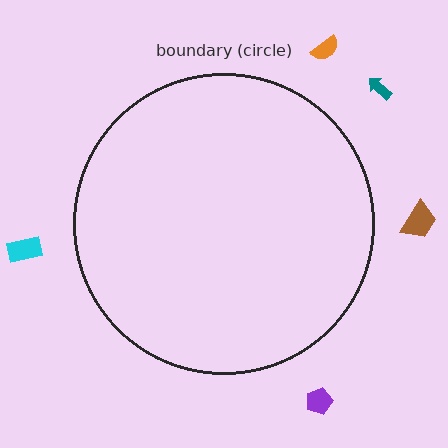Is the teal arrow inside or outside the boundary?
Outside.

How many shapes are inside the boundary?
0 inside, 5 outside.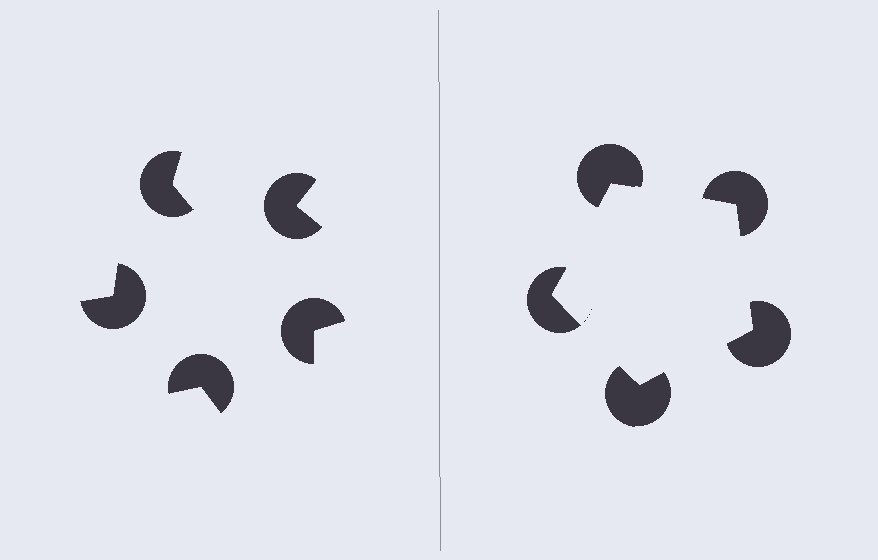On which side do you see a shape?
An illusory pentagon appears on the right side. On the left side the wedge cuts are rotated, so no coherent shape forms.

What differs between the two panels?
The pac-man discs are positioned identically on both sides; only the wedge orientations differ. On the right they align to a pentagon; on the left they are misaligned.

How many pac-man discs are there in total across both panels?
10 — 5 on each side.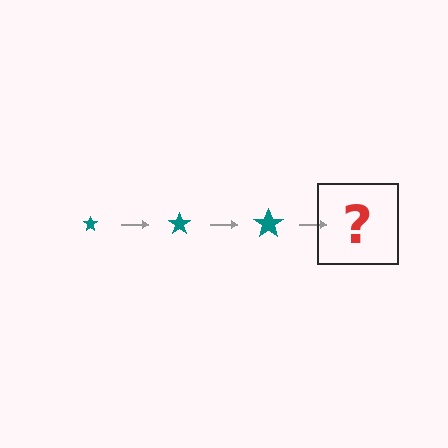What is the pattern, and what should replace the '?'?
The pattern is that the star gets progressively larger each step. The '?' should be a teal star, larger than the previous one.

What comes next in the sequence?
The next element should be a teal star, larger than the previous one.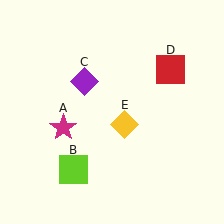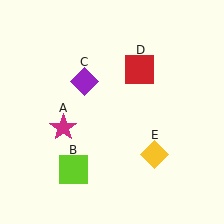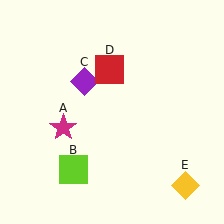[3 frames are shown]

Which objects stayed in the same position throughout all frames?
Magenta star (object A) and lime square (object B) and purple diamond (object C) remained stationary.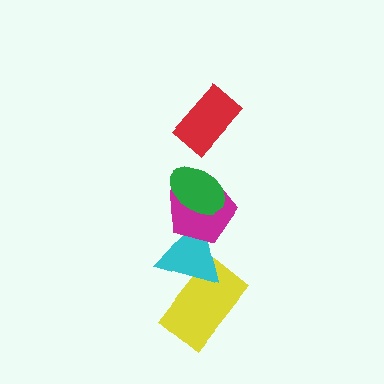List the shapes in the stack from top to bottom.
From top to bottom: the red rectangle, the green ellipse, the magenta pentagon, the cyan triangle, the yellow rectangle.